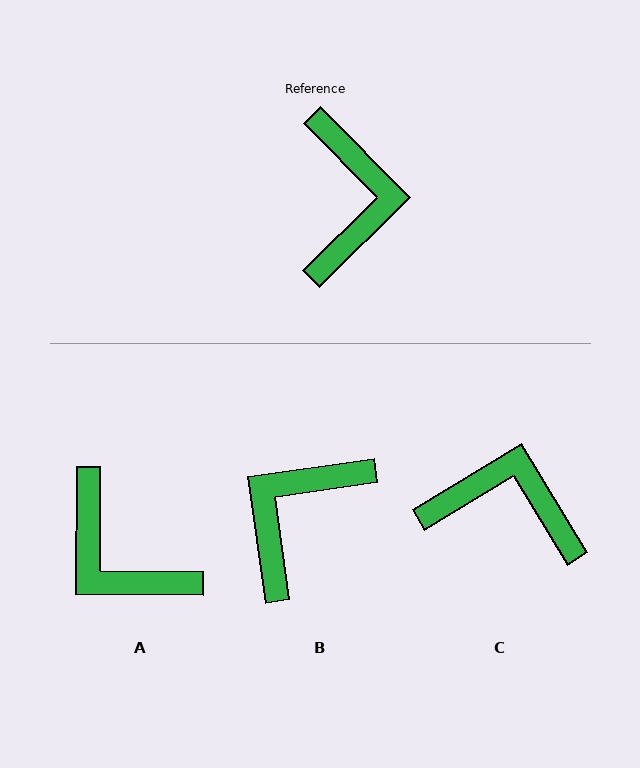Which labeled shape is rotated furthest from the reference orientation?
B, about 143 degrees away.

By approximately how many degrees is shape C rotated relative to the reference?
Approximately 76 degrees counter-clockwise.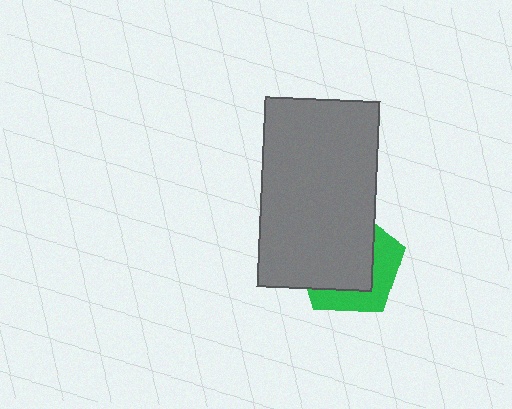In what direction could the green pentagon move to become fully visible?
The green pentagon could move toward the lower-right. That would shift it out from behind the gray rectangle entirely.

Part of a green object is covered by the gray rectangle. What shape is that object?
It is a pentagon.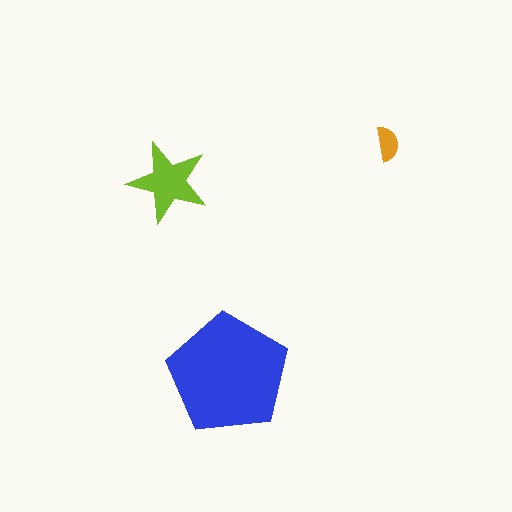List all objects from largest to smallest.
The blue pentagon, the lime star, the orange semicircle.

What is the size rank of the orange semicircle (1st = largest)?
3rd.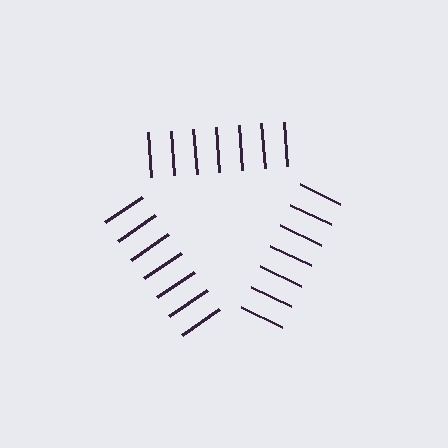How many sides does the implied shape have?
3 sides — the line-ends trace a triangle.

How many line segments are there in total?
21 — 7 along each of the 3 edges.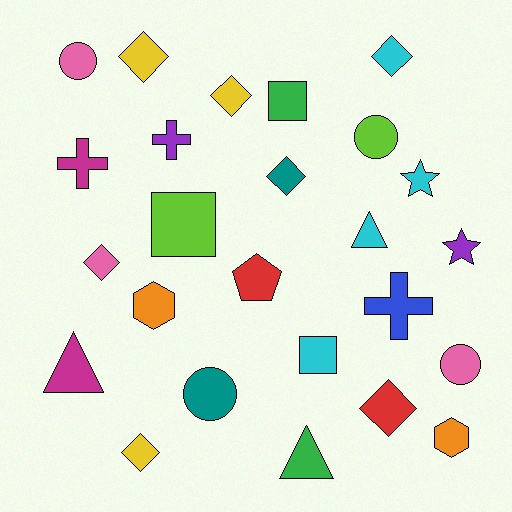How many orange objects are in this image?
There are 2 orange objects.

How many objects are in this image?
There are 25 objects.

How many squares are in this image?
There are 3 squares.